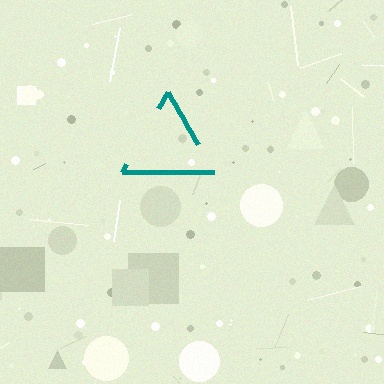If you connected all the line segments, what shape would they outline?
They would outline a triangle.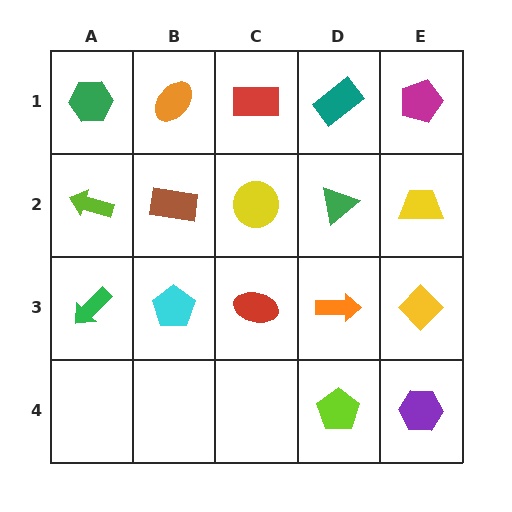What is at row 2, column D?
A green triangle.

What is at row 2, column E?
A yellow trapezoid.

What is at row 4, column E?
A purple hexagon.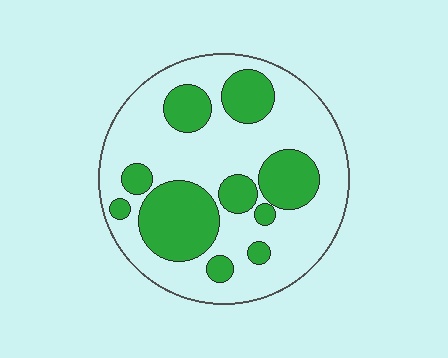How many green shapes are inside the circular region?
10.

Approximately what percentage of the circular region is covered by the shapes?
Approximately 35%.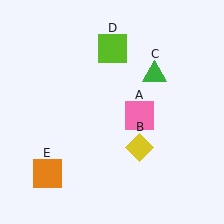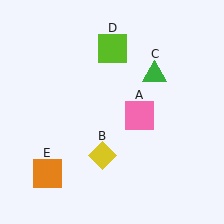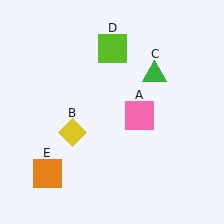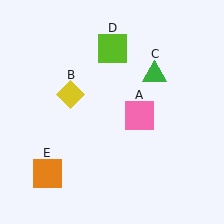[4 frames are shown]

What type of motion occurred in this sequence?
The yellow diamond (object B) rotated clockwise around the center of the scene.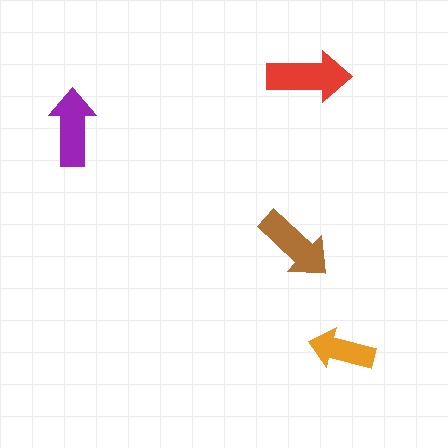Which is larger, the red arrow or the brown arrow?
The red one.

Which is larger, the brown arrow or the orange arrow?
The brown one.